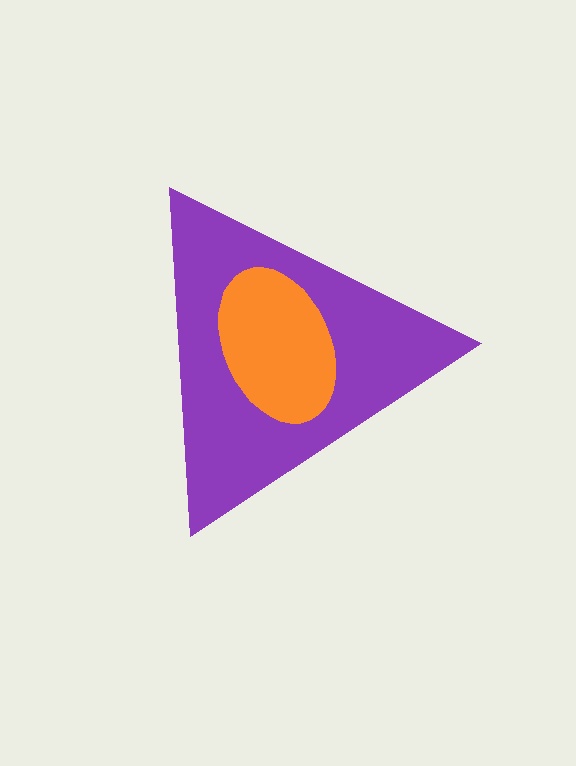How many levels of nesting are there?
2.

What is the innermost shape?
The orange ellipse.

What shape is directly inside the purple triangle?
The orange ellipse.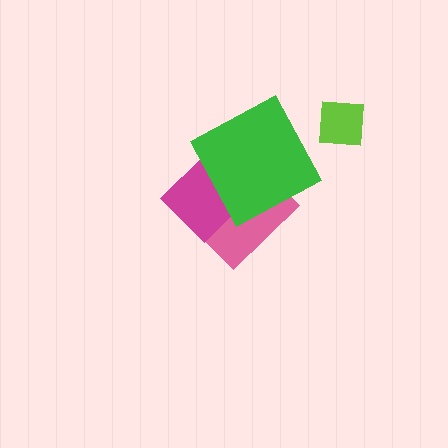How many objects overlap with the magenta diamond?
2 objects overlap with the magenta diamond.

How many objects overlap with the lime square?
0 objects overlap with the lime square.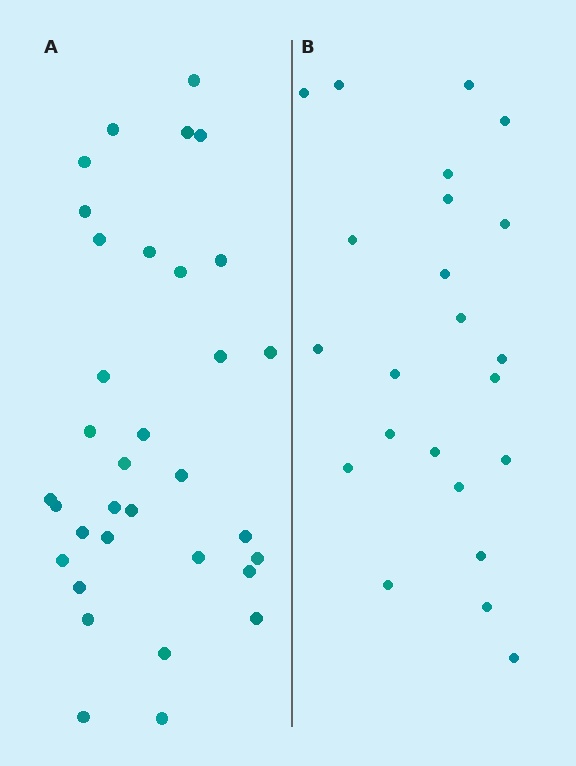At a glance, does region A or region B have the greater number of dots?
Region A (the left region) has more dots.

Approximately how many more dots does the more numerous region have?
Region A has roughly 12 or so more dots than region B.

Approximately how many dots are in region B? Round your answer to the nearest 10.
About 20 dots. (The exact count is 23, which rounds to 20.)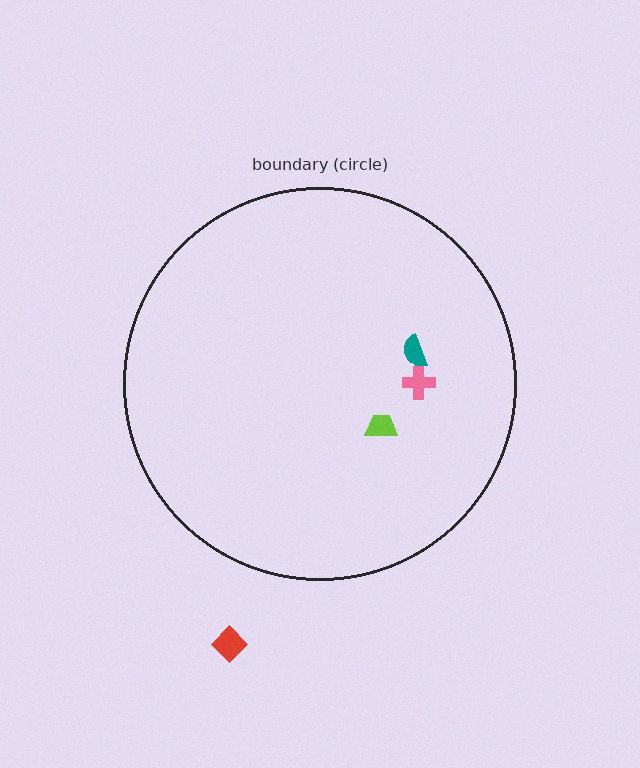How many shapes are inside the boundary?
3 inside, 1 outside.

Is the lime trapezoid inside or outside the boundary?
Inside.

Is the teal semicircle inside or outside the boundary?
Inside.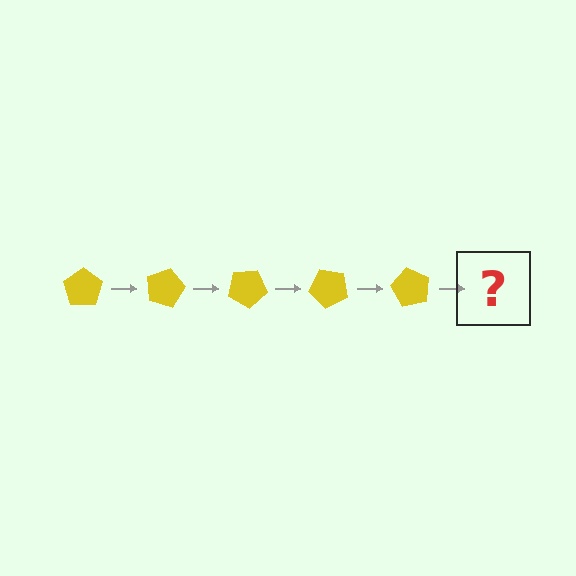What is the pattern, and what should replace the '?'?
The pattern is that the pentagon rotates 15 degrees each step. The '?' should be a yellow pentagon rotated 75 degrees.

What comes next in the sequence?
The next element should be a yellow pentagon rotated 75 degrees.